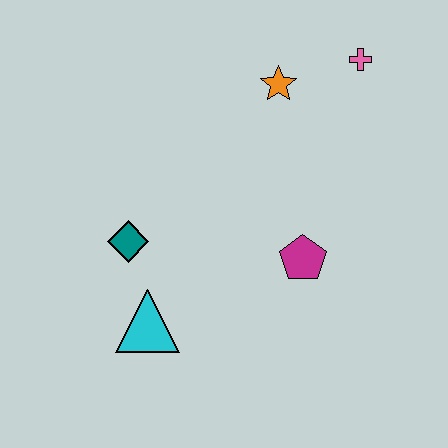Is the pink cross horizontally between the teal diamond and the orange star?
No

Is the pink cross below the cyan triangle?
No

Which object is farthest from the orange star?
The cyan triangle is farthest from the orange star.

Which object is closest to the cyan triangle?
The teal diamond is closest to the cyan triangle.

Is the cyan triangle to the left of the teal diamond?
No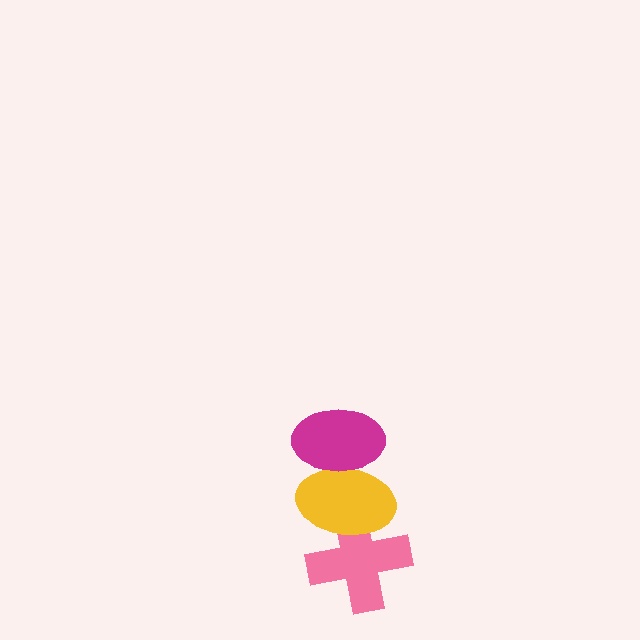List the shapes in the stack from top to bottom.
From top to bottom: the magenta ellipse, the yellow ellipse, the pink cross.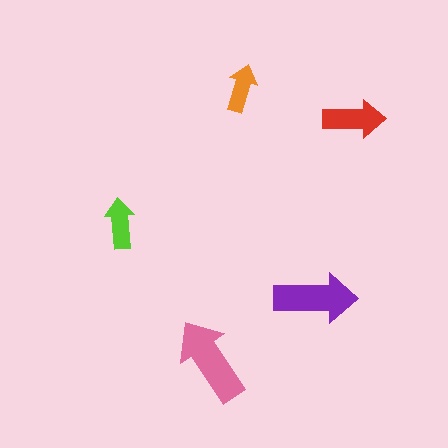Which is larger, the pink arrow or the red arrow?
The pink one.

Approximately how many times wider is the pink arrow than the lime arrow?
About 1.5 times wider.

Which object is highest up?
The orange arrow is topmost.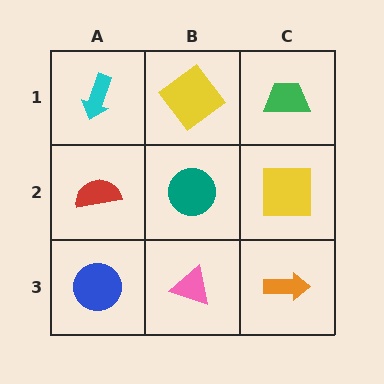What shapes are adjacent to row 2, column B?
A yellow diamond (row 1, column B), a pink triangle (row 3, column B), a red semicircle (row 2, column A), a yellow square (row 2, column C).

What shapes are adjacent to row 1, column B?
A teal circle (row 2, column B), a cyan arrow (row 1, column A), a green trapezoid (row 1, column C).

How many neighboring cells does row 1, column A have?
2.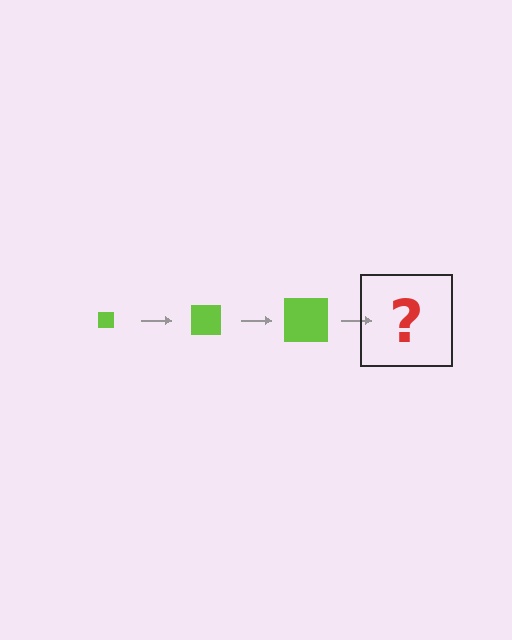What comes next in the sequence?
The next element should be a lime square, larger than the previous one.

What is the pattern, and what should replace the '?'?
The pattern is that the square gets progressively larger each step. The '?' should be a lime square, larger than the previous one.